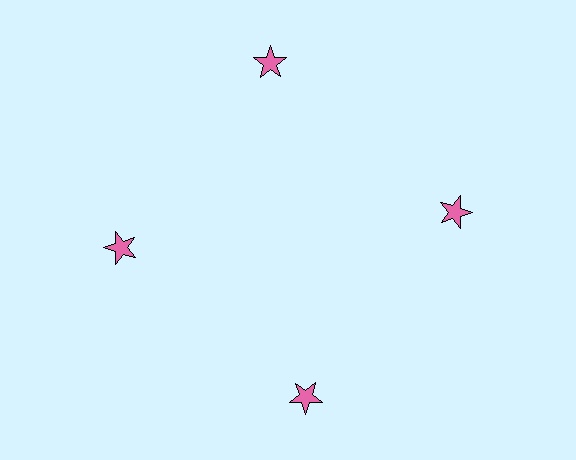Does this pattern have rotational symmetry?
Yes, this pattern has 4-fold rotational symmetry. It looks the same after rotating 90 degrees around the center.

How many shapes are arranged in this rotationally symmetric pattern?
There are 4 shapes, arranged in 4 groups of 1.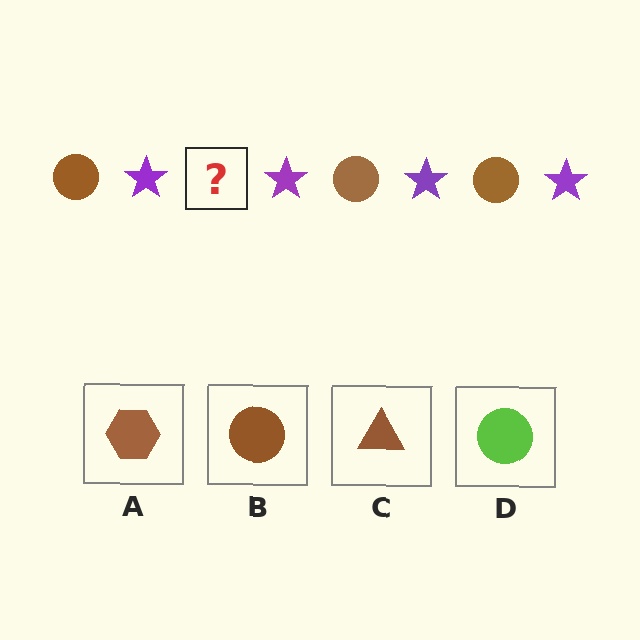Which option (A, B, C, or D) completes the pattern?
B.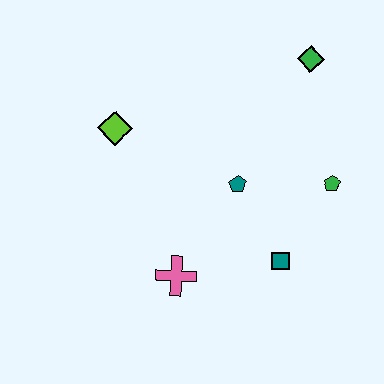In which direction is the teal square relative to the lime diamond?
The teal square is to the right of the lime diamond.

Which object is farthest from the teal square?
The lime diamond is farthest from the teal square.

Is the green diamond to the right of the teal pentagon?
Yes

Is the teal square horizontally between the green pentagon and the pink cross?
Yes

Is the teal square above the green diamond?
No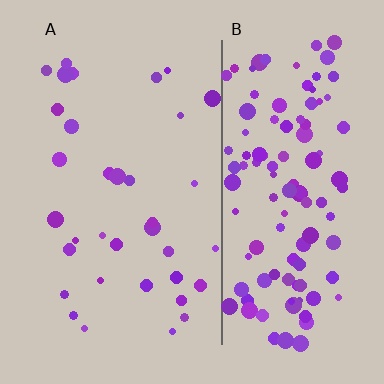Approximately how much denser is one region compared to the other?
Approximately 3.6× — region B over region A.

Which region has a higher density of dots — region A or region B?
B (the right).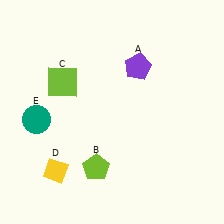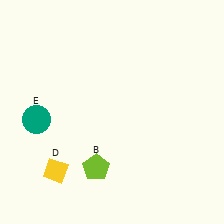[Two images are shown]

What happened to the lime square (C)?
The lime square (C) was removed in Image 2. It was in the top-left area of Image 1.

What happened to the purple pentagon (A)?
The purple pentagon (A) was removed in Image 2. It was in the top-right area of Image 1.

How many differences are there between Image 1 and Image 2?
There are 2 differences between the two images.